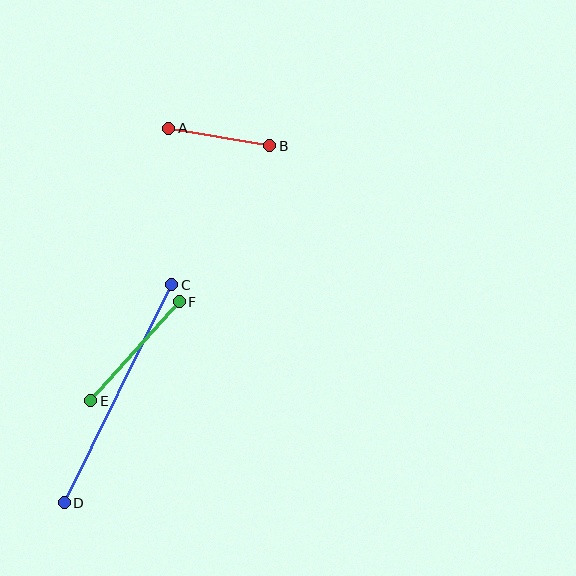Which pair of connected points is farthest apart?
Points C and D are farthest apart.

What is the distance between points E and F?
The distance is approximately 132 pixels.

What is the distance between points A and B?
The distance is approximately 102 pixels.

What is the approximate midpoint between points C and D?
The midpoint is at approximately (118, 394) pixels.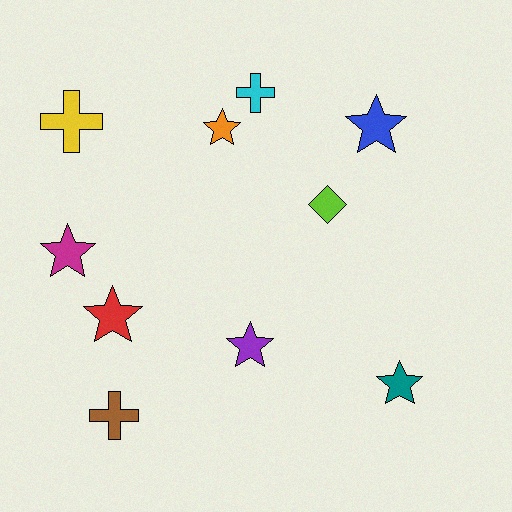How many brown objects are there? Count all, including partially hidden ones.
There is 1 brown object.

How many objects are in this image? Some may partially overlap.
There are 10 objects.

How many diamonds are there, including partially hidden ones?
There is 1 diamond.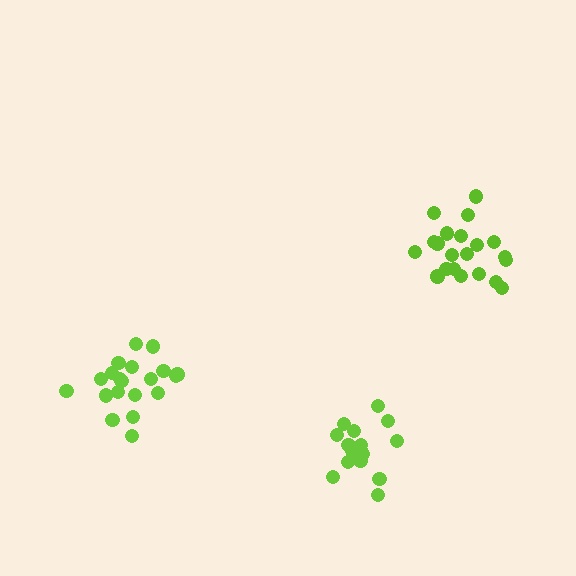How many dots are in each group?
Group 1: 21 dots, Group 2: 16 dots, Group 3: 20 dots (57 total).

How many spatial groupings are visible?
There are 3 spatial groupings.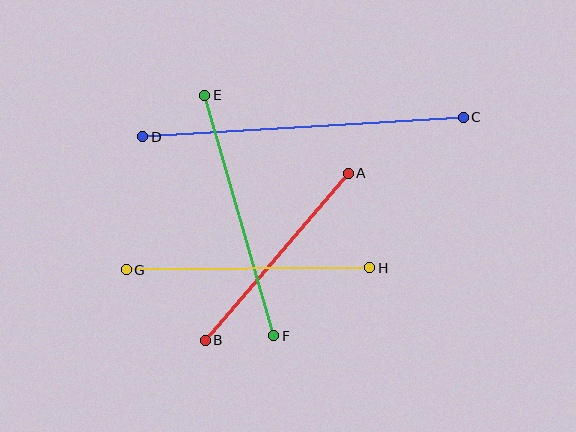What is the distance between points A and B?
The distance is approximately 220 pixels.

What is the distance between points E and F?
The distance is approximately 250 pixels.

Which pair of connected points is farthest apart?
Points C and D are farthest apart.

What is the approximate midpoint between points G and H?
The midpoint is at approximately (248, 269) pixels.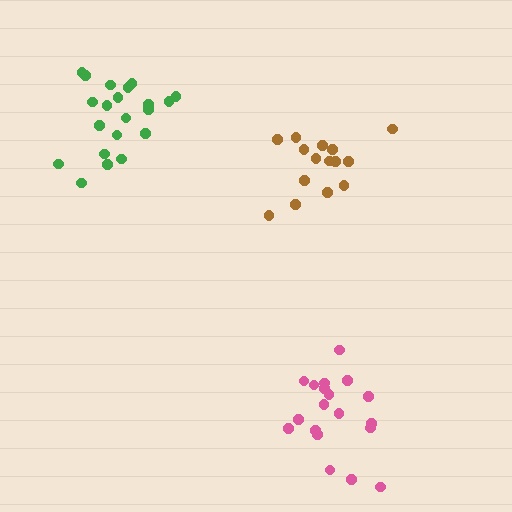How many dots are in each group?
Group 1: 19 dots, Group 2: 15 dots, Group 3: 21 dots (55 total).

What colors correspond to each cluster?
The clusters are colored: pink, brown, green.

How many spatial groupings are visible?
There are 3 spatial groupings.